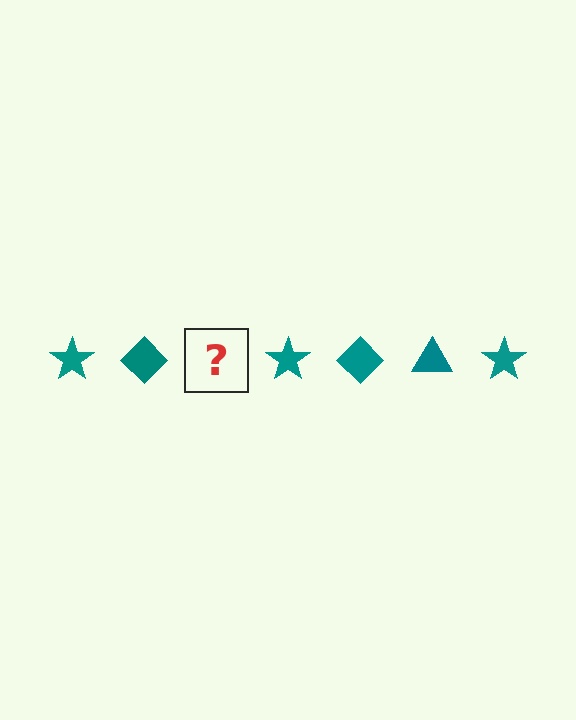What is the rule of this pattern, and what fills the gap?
The rule is that the pattern cycles through star, diamond, triangle shapes in teal. The gap should be filled with a teal triangle.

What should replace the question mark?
The question mark should be replaced with a teal triangle.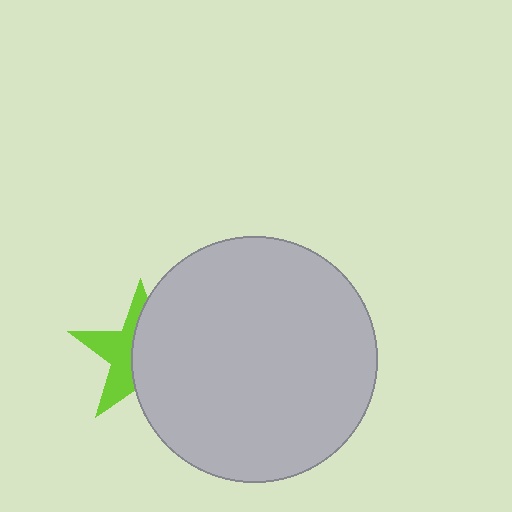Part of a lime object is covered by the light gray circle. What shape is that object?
It is a star.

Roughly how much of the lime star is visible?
A small part of it is visible (roughly 44%).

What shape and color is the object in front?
The object in front is a light gray circle.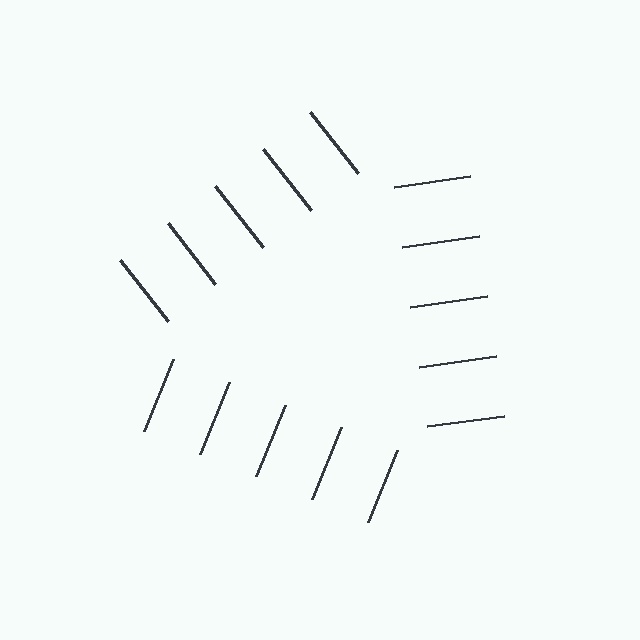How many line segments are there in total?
15 — 5 along each of the 3 edges.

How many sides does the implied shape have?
3 sides — the line-ends trace a triangle.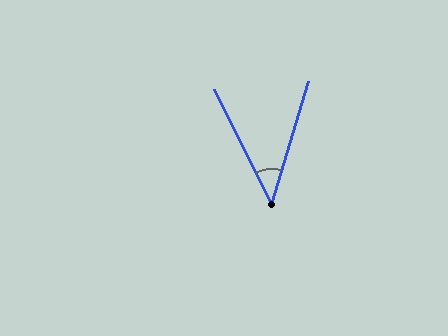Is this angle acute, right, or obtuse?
It is acute.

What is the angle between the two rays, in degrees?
Approximately 43 degrees.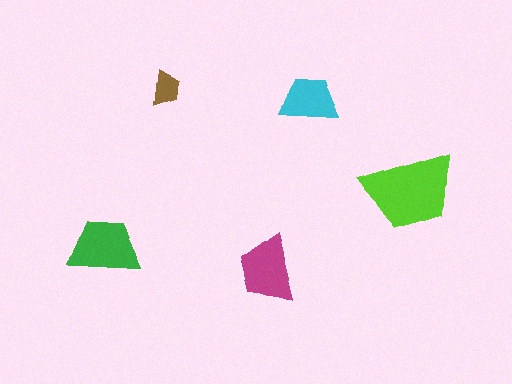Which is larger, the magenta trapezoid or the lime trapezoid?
The lime one.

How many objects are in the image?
There are 5 objects in the image.